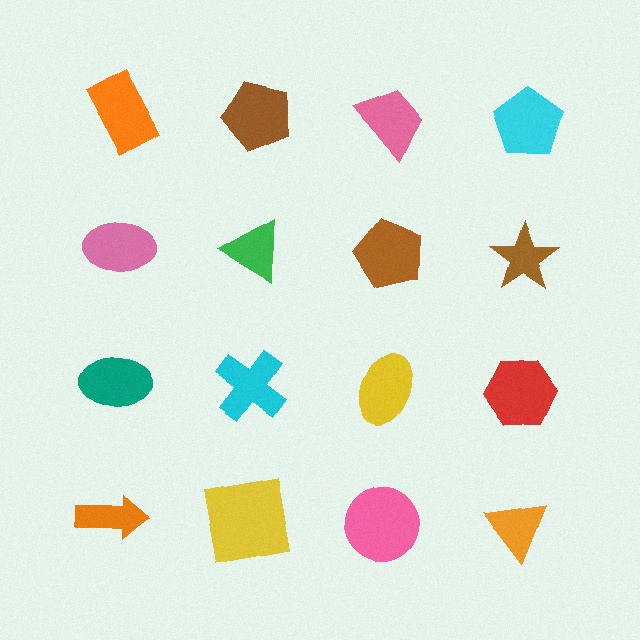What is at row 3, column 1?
A teal ellipse.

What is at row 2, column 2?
A green triangle.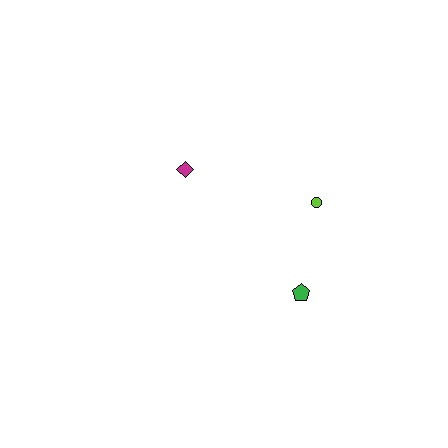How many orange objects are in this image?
There are no orange objects.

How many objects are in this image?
There are 3 objects.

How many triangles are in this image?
There are no triangles.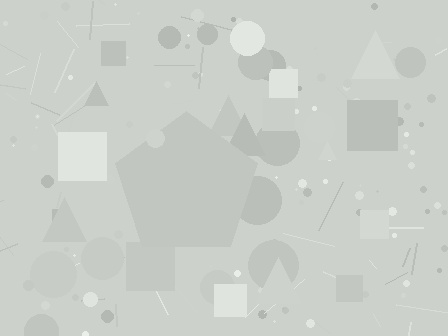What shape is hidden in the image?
A pentagon is hidden in the image.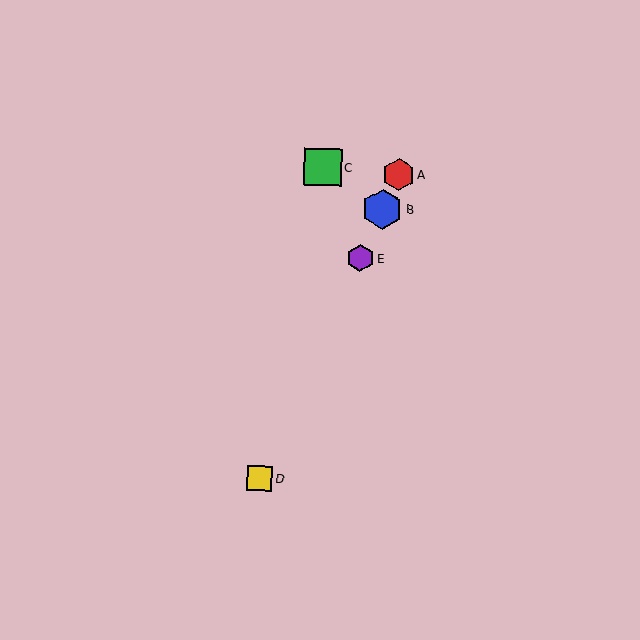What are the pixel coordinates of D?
Object D is at (260, 478).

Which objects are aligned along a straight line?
Objects A, B, D, E are aligned along a straight line.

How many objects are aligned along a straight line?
4 objects (A, B, D, E) are aligned along a straight line.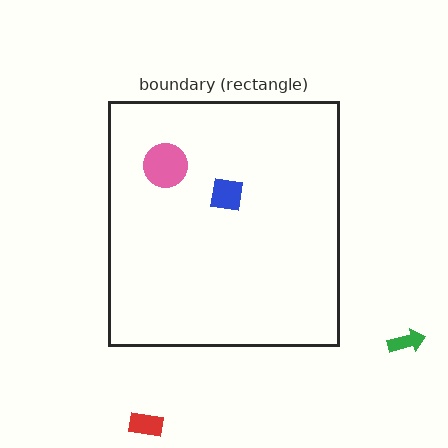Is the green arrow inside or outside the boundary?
Outside.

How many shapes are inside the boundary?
2 inside, 2 outside.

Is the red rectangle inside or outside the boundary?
Outside.